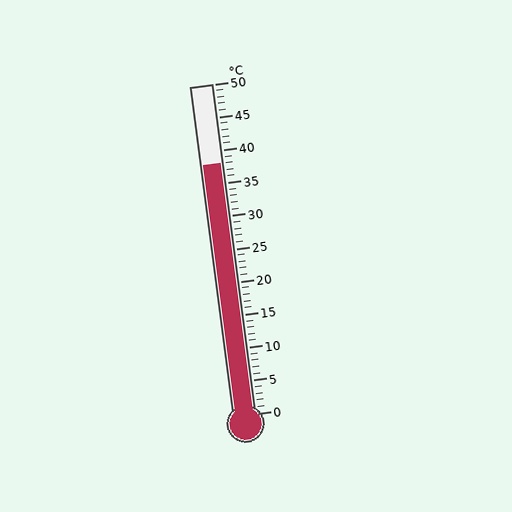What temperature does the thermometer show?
The thermometer shows approximately 38°C.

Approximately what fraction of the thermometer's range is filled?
The thermometer is filled to approximately 75% of its range.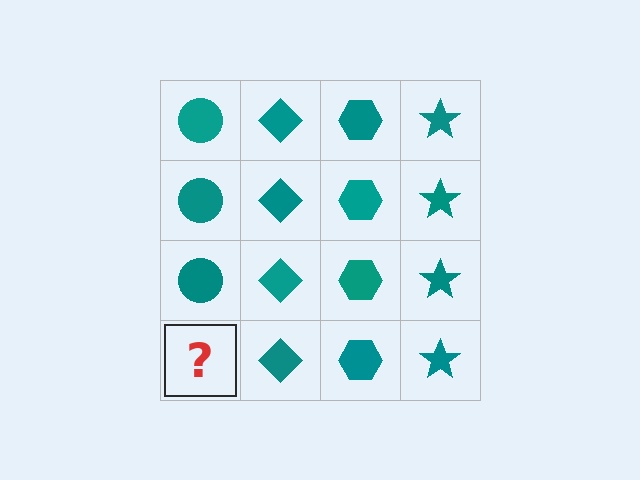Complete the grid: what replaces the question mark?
The question mark should be replaced with a teal circle.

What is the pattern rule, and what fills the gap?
The rule is that each column has a consistent shape. The gap should be filled with a teal circle.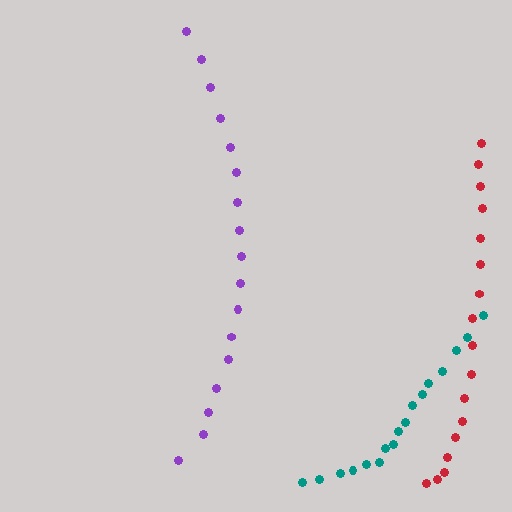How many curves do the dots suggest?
There are 3 distinct paths.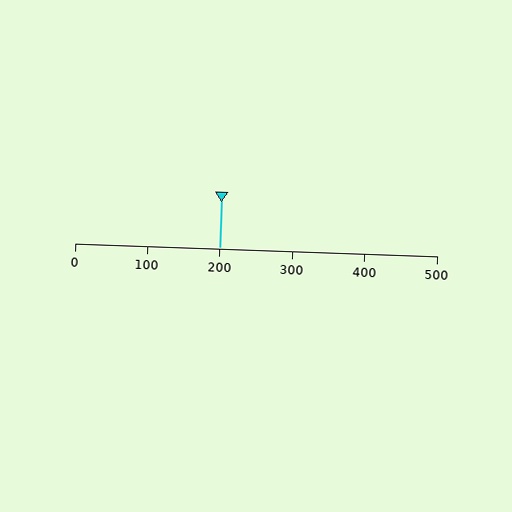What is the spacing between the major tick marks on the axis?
The major ticks are spaced 100 apart.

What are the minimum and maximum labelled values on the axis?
The axis runs from 0 to 500.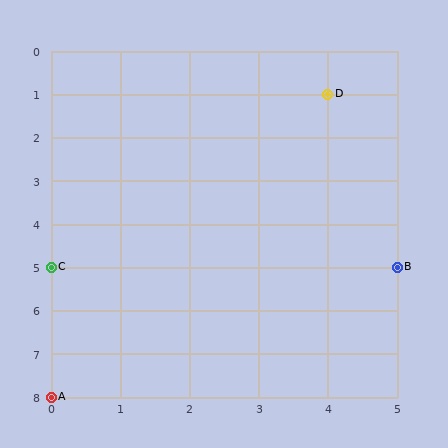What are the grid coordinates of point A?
Point A is at grid coordinates (0, 8).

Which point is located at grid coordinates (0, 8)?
Point A is at (0, 8).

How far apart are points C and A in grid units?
Points C and A are 3 rows apart.